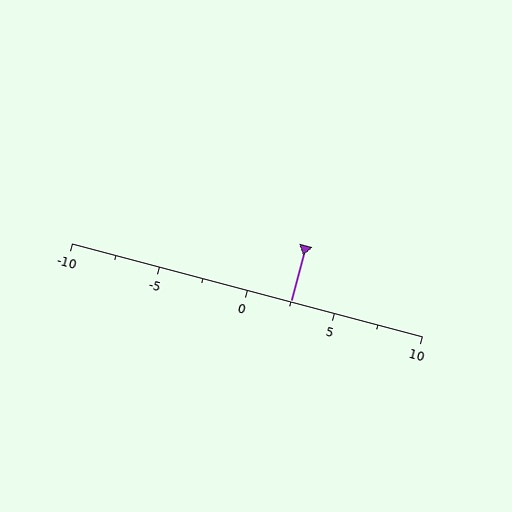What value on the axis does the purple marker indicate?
The marker indicates approximately 2.5.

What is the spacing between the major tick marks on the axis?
The major ticks are spaced 5 apart.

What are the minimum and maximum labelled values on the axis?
The axis runs from -10 to 10.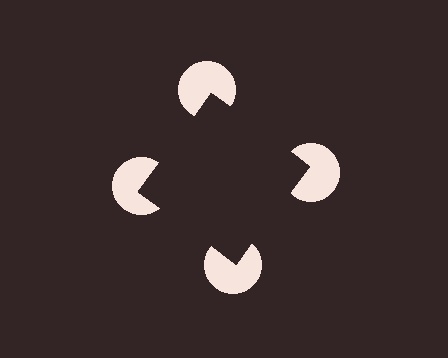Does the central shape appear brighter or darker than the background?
It typically appears slightly darker than the background, even though no actual brightness change is drawn.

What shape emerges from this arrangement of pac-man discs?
An illusory square — its edges are inferred from the aligned wedge cuts in the pac-man discs, not physically drawn.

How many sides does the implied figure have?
4 sides.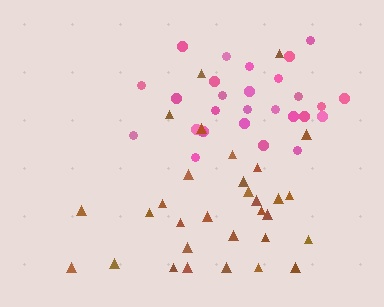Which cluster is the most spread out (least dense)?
Brown.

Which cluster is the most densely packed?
Pink.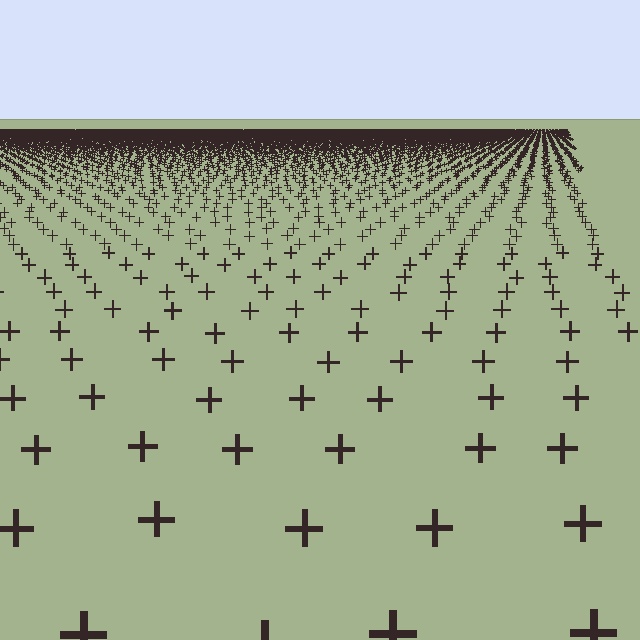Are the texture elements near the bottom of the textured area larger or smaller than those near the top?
Larger. Near the bottom, elements are closer to the viewer and appear at a bigger on-screen size.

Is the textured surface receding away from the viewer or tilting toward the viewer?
The surface is receding away from the viewer. Texture elements get smaller and denser toward the top.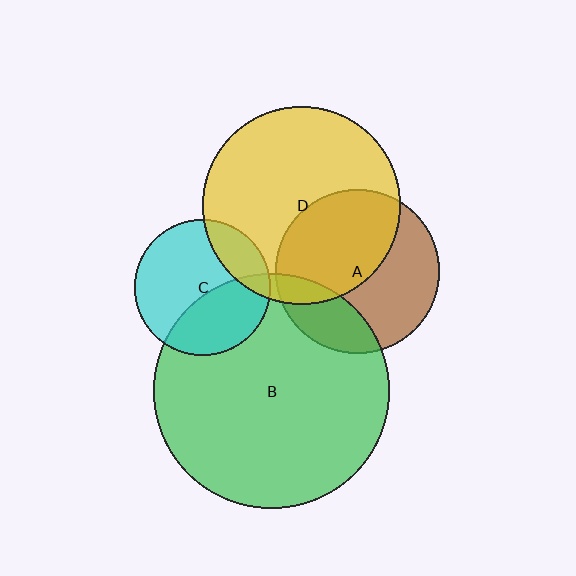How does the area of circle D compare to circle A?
Approximately 1.5 times.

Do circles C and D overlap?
Yes.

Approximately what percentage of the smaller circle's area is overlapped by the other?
Approximately 20%.